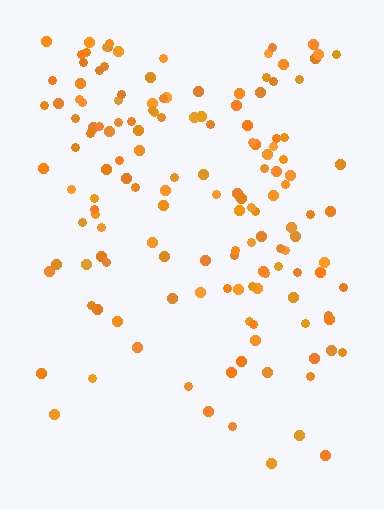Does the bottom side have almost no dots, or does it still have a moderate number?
Still a moderate number, just noticeably fewer than the top.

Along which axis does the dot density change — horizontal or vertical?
Vertical.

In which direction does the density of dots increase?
From bottom to top, with the top side densest.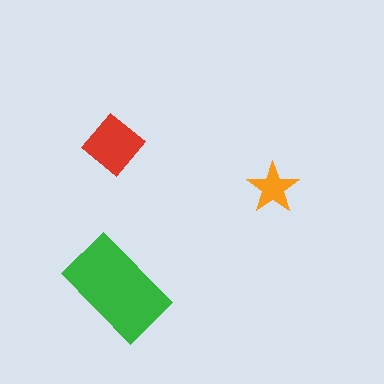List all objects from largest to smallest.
The green rectangle, the red diamond, the orange star.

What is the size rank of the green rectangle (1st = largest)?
1st.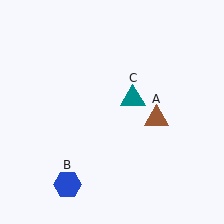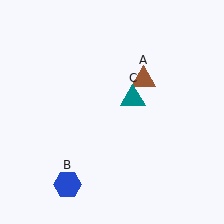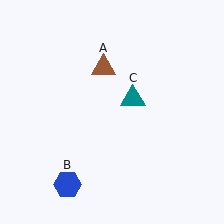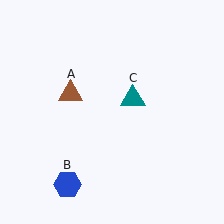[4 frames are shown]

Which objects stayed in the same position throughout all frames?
Blue hexagon (object B) and teal triangle (object C) remained stationary.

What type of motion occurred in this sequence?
The brown triangle (object A) rotated counterclockwise around the center of the scene.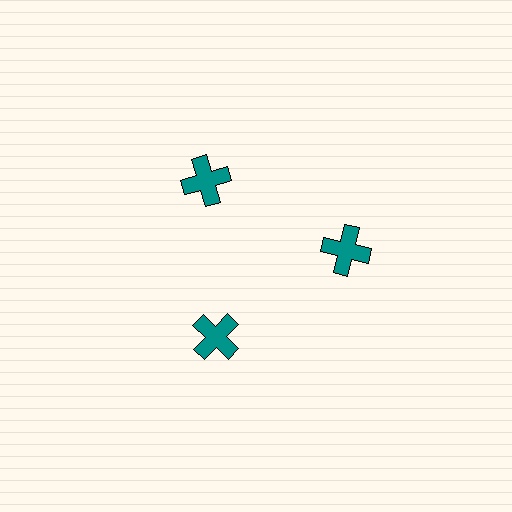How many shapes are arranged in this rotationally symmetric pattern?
There are 3 shapes, arranged in 3 groups of 1.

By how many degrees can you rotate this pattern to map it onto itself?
The pattern maps onto itself every 120 degrees of rotation.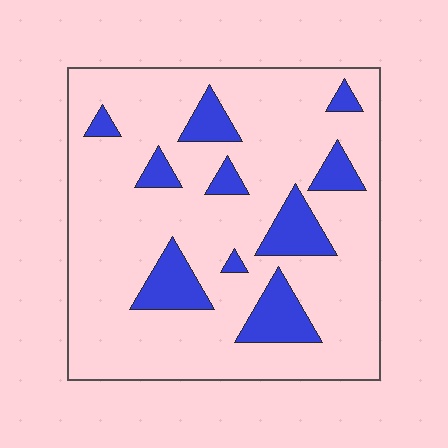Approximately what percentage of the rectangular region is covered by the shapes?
Approximately 15%.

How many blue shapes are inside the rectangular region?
10.